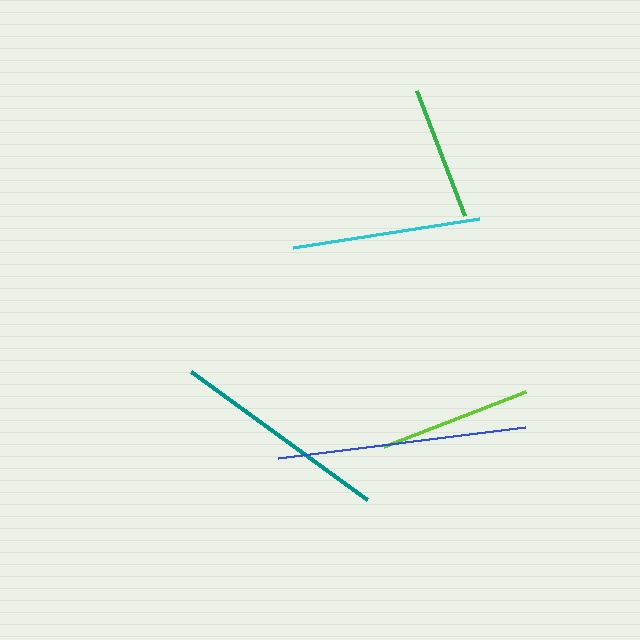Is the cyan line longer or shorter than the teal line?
The teal line is longer than the cyan line.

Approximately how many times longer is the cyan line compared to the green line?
The cyan line is approximately 1.4 times the length of the green line.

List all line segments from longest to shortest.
From longest to shortest: blue, teal, cyan, lime, green.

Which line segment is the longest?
The blue line is the longest at approximately 249 pixels.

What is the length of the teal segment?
The teal segment is approximately 217 pixels long.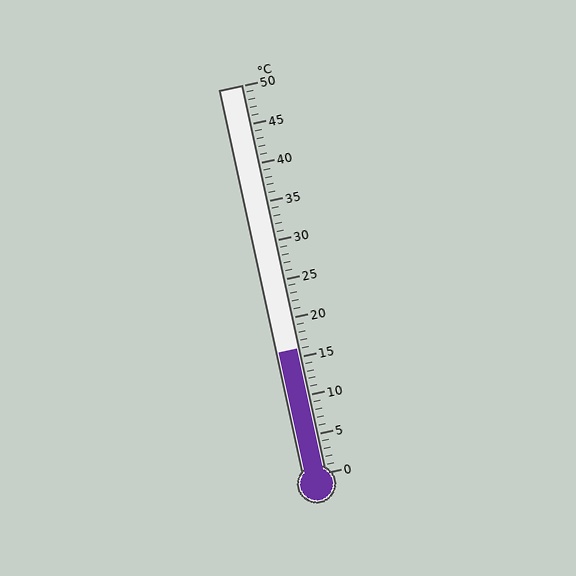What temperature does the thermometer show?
The thermometer shows approximately 16°C.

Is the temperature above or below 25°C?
The temperature is below 25°C.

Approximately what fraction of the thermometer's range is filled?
The thermometer is filled to approximately 30% of its range.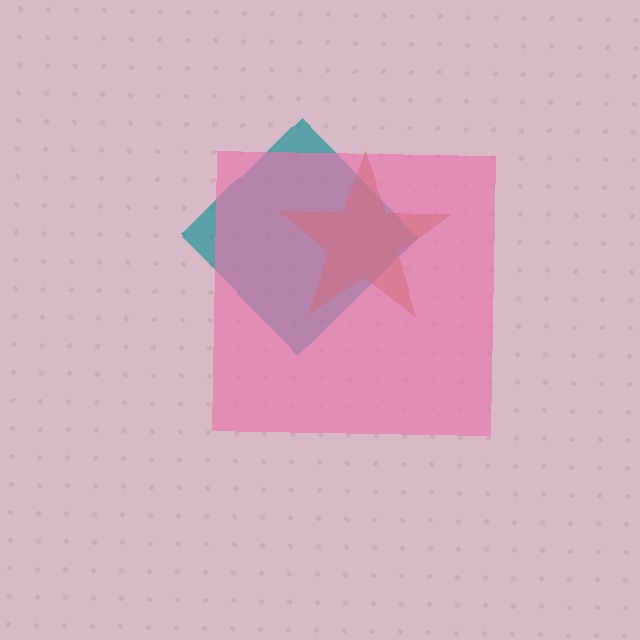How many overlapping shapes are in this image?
There are 3 overlapping shapes in the image.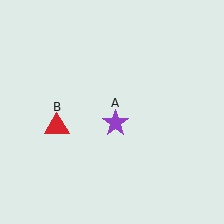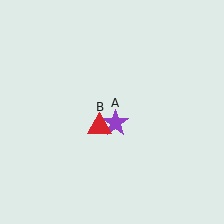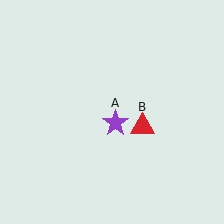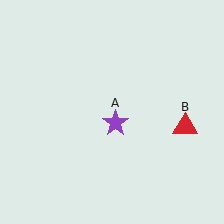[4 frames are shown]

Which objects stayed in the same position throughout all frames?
Purple star (object A) remained stationary.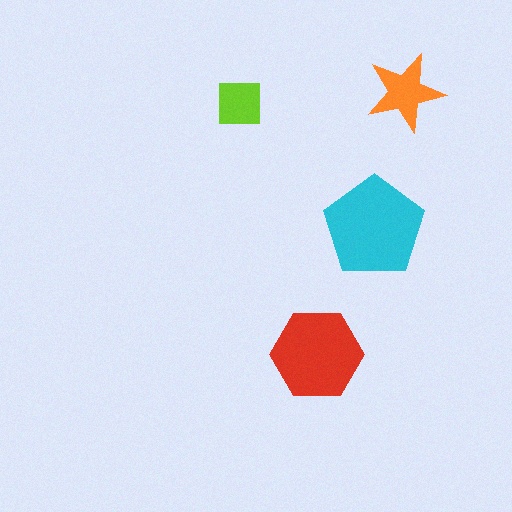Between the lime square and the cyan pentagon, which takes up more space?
The cyan pentagon.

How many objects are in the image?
There are 4 objects in the image.